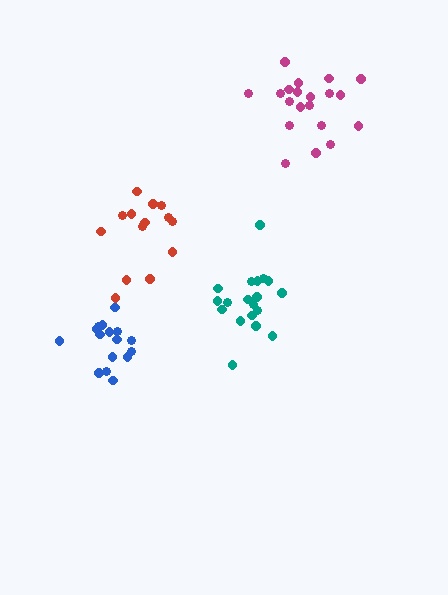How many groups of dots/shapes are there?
There are 4 groups.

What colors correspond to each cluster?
The clusters are colored: magenta, red, teal, blue.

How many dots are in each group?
Group 1: 20 dots, Group 2: 14 dots, Group 3: 19 dots, Group 4: 16 dots (69 total).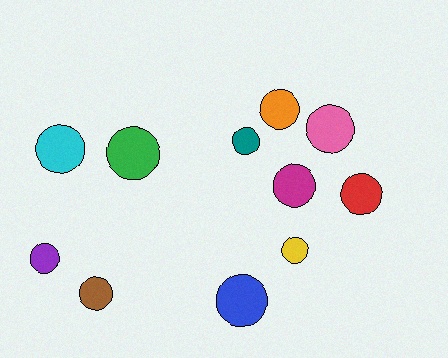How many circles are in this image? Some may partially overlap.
There are 11 circles.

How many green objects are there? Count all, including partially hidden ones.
There is 1 green object.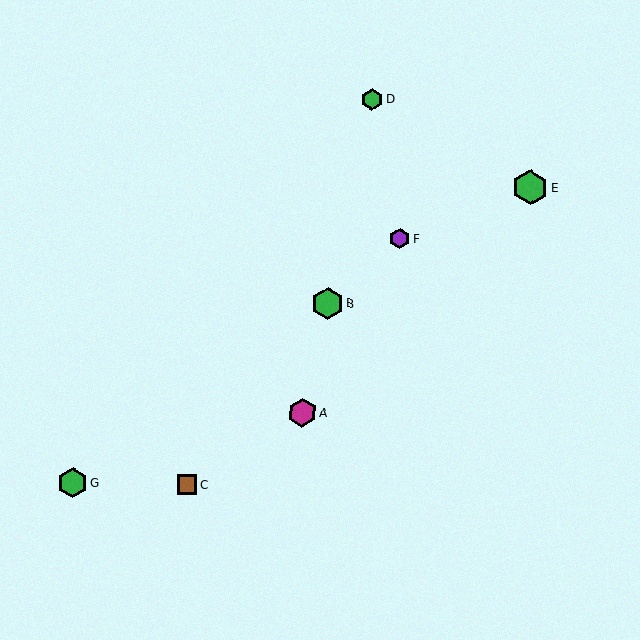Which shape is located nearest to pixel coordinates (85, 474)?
The green hexagon (labeled G) at (73, 483) is nearest to that location.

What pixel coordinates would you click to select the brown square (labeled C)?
Click at (188, 484) to select the brown square C.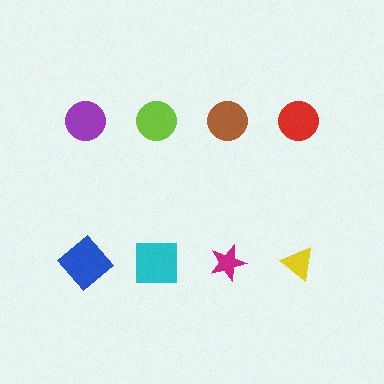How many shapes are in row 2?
4 shapes.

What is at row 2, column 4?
A yellow triangle.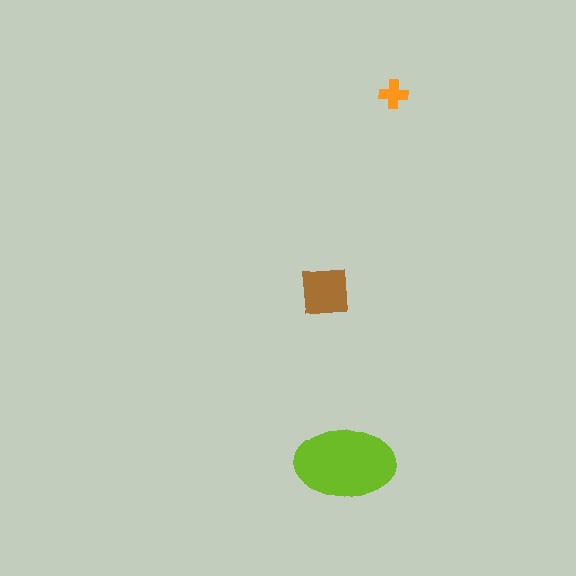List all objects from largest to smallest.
The lime ellipse, the brown square, the orange cross.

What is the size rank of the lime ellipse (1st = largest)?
1st.